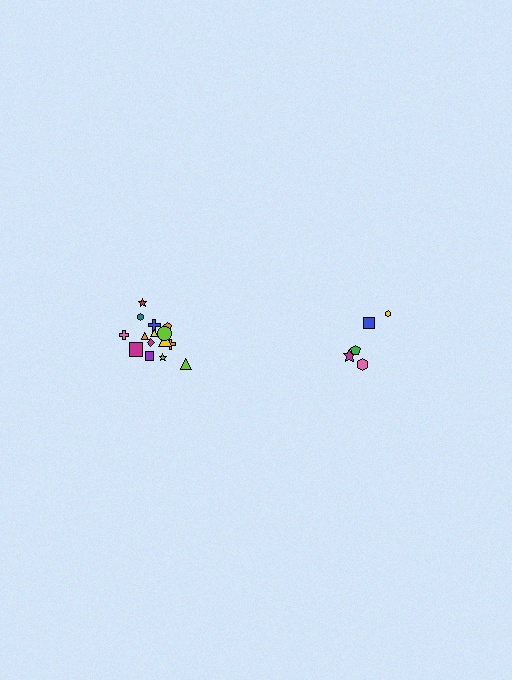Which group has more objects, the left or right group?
The left group.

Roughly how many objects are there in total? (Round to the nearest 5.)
Roughly 20 objects in total.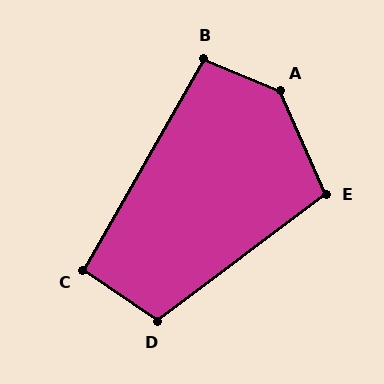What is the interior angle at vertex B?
Approximately 97 degrees (obtuse).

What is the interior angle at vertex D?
Approximately 108 degrees (obtuse).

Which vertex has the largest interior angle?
A, at approximately 137 degrees.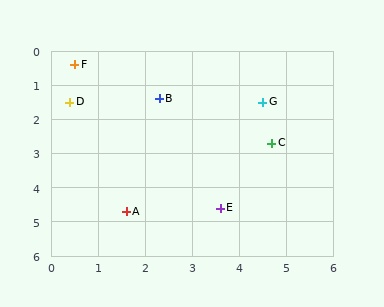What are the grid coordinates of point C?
Point C is at approximately (4.7, 2.7).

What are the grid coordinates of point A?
Point A is at approximately (1.6, 4.7).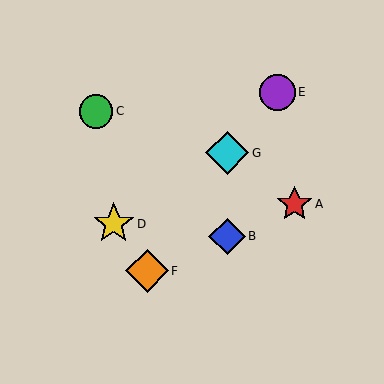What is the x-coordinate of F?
Object F is at x≈147.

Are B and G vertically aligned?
Yes, both are at x≈227.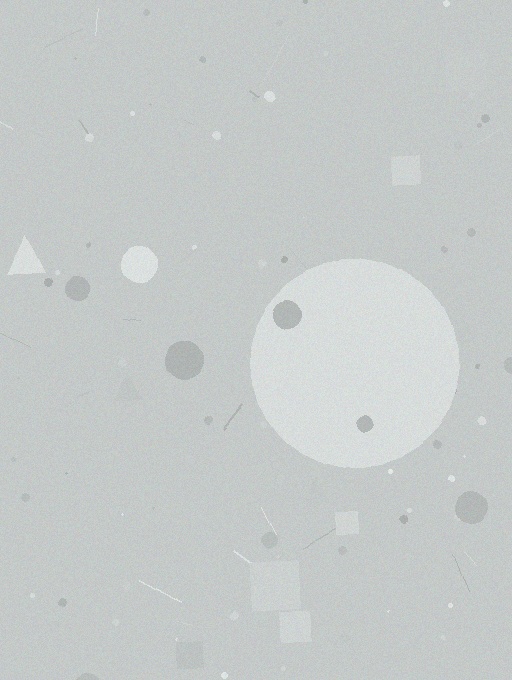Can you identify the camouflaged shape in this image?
The camouflaged shape is a circle.